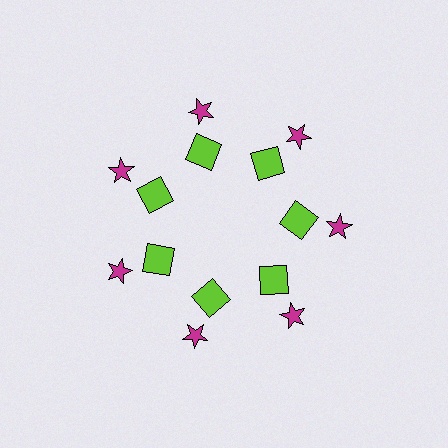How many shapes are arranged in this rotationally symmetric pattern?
There are 14 shapes, arranged in 7 groups of 2.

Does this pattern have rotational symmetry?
Yes, this pattern has 7-fold rotational symmetry. It looks the same after rotating 51 degrees around the center.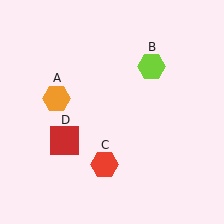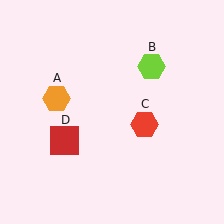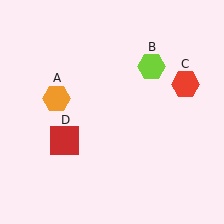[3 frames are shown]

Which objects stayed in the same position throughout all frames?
Orange hexagon (object A) and lime hexagon (object B) and red square (object D) remained stationary.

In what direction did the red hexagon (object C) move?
The red hexagon (object C) moved up and to the right.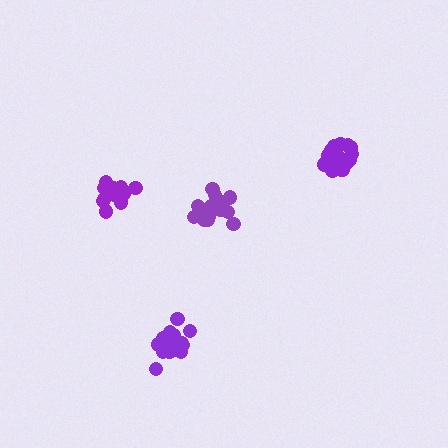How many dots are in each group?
Group 1: 17 dots, Group 2: 13 dots, Group 3: 16 dots, Group 4: 19 dots (65 total).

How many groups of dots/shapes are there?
There are 4 groups.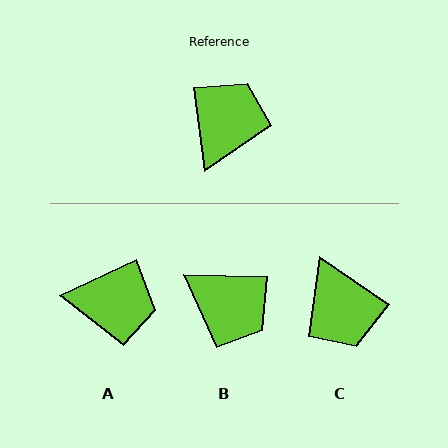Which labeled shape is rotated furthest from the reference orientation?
C, about 132 degrees away.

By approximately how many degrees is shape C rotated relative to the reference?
Approximately 132 degrees clockwise.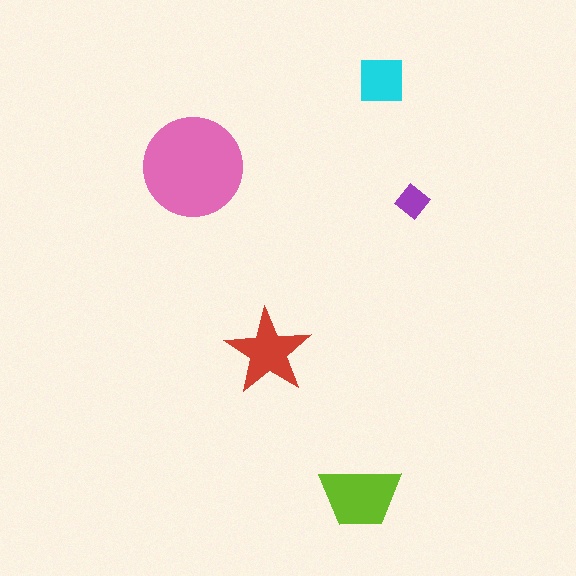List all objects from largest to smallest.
The pink circle, the lime trapezoid, the red star, the cyan square, the purple diamond.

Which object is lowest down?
The lime trapezoid is bottommost.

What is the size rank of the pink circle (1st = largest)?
1st.